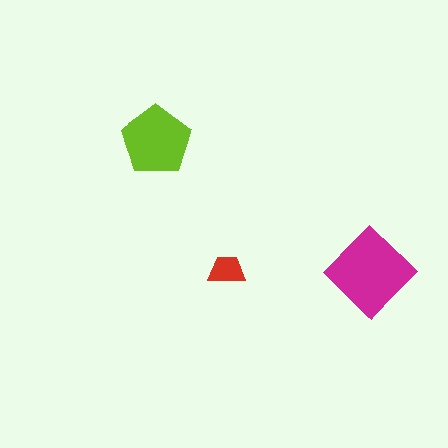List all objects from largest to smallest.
The magenta diamond, the lime pentagon, the red trapezoid.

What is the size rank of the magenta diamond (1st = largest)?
1st.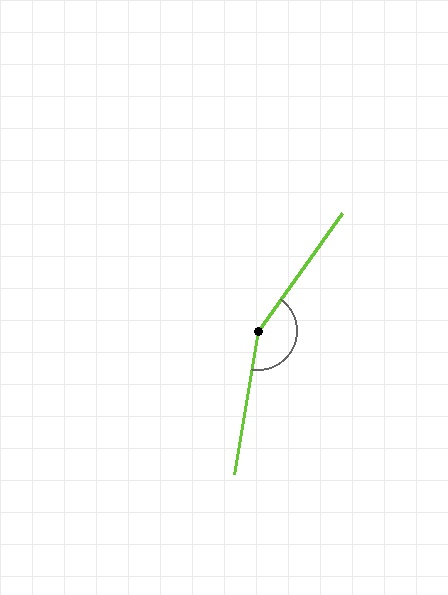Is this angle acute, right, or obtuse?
It is obtuse.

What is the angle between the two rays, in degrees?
Approximately 154 degrees.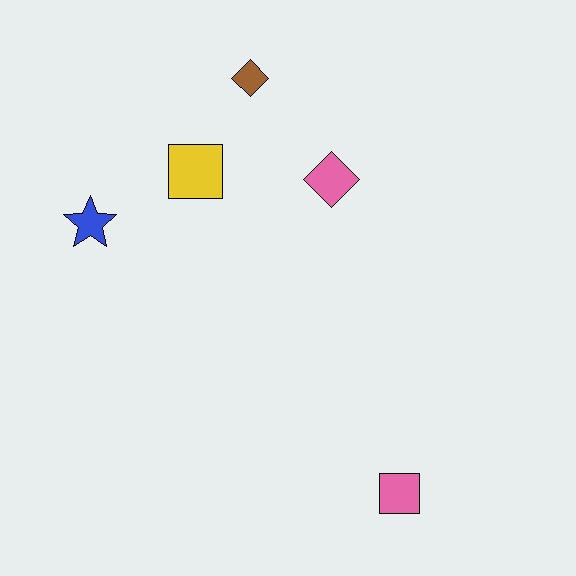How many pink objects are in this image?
There are 2 pink objects.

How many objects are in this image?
There are 5 objects.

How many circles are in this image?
There are no circles.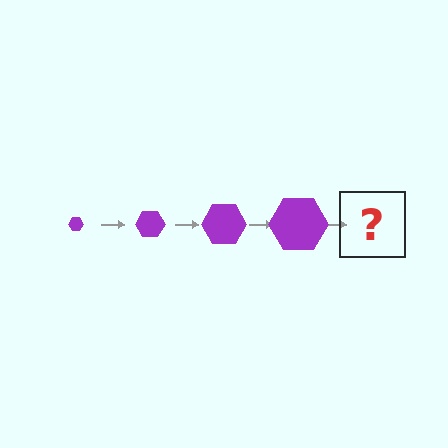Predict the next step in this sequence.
The next step is a purple hexagon, larger than the previous one.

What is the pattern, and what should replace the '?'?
The pattern is that the hexagon gets progressively larger each step. The '?' should be a purple hexagon, larger than the previous one.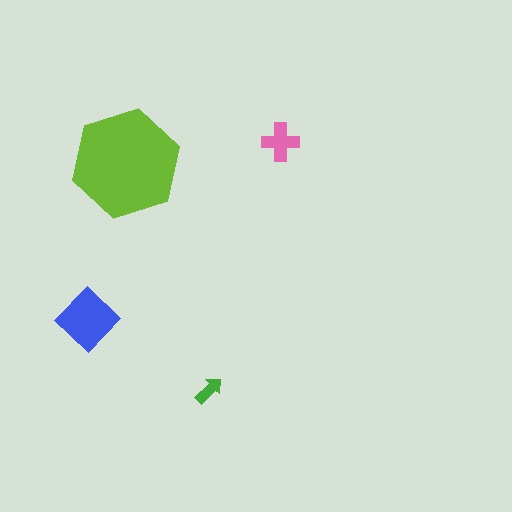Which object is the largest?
The lime hexagon.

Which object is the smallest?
The green arrow.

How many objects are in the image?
There are 4 objects in the image.